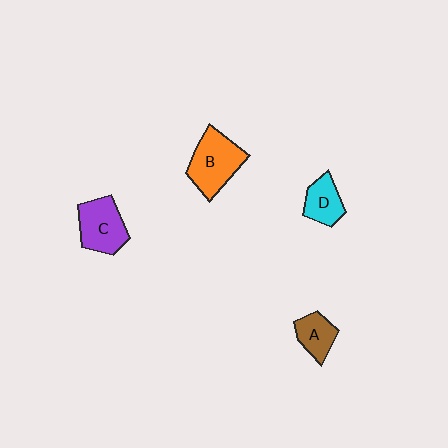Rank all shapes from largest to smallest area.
From largest to smallest: B (orange), C (purple), D (cyan), A (brown).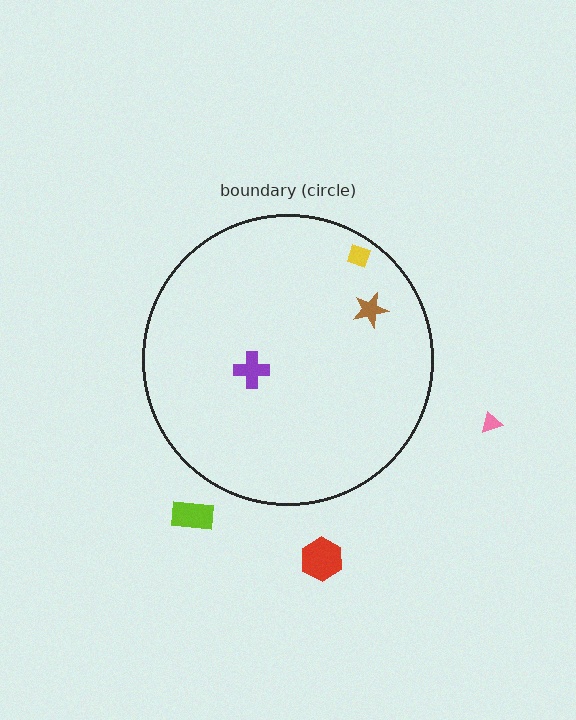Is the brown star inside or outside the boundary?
Inside.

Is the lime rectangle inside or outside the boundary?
Outside.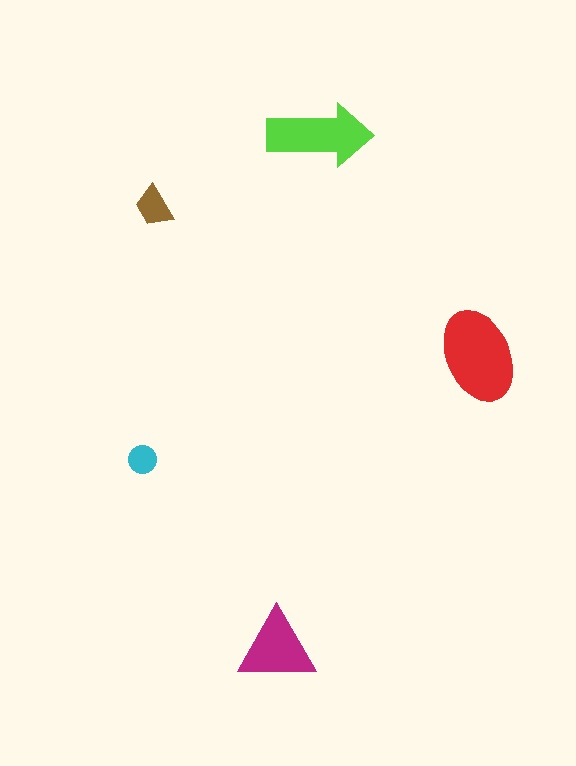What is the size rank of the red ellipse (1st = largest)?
1st.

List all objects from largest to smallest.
The red ellipse, the lime arrow, the magenta triangle, the brown trapezoid, the cyan circle.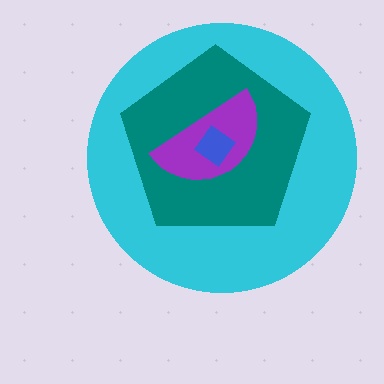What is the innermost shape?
The blue diamond.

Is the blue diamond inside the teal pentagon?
Yes.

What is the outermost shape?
The cyan circle.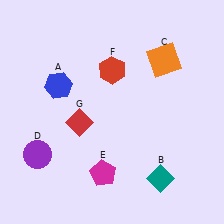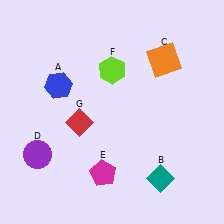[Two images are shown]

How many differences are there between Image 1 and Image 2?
There is 1 difference between the two images.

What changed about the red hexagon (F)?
In Image 1, F is red. In Image 2, it changed to lime.